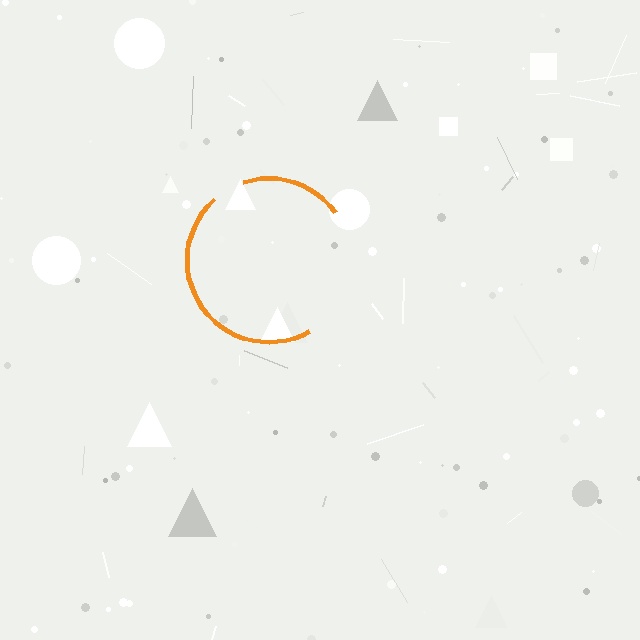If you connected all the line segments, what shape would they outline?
They would outline a circle.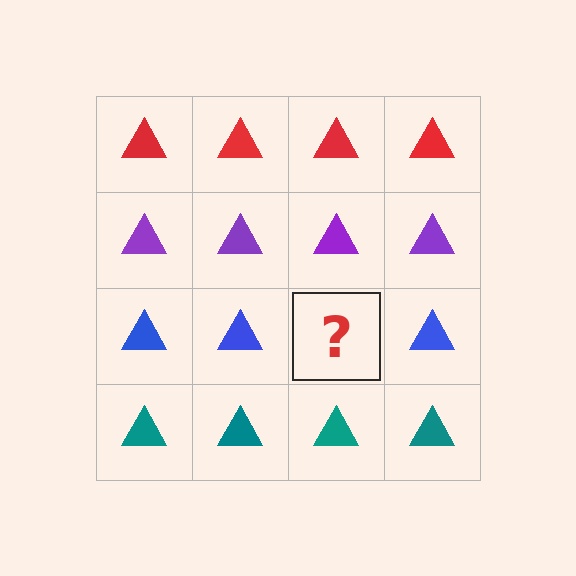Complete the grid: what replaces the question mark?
The question mark should be replaced with a blue triangle.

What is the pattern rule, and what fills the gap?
The rule is that each row has a consistent color. The gap should be filled with a blue triangle.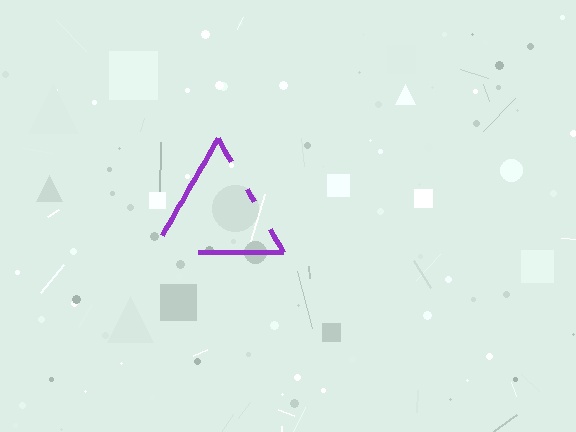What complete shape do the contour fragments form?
The contour fragments form a triangle.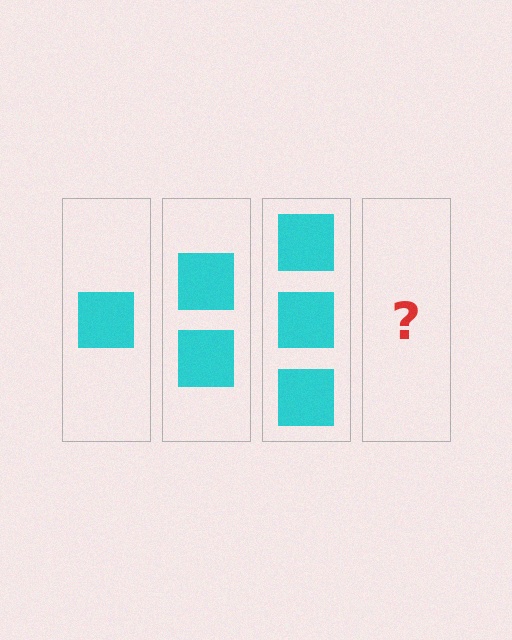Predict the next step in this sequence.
The next step is 4 squares.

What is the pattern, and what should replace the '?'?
The pattern is that each step adds one more square. The '?' should be 4 squares.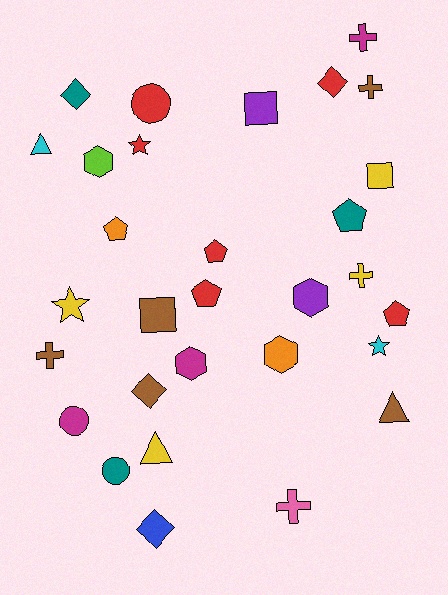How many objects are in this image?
There are 30 objects.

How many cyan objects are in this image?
There are 2 cyan objects.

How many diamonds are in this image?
There are 4 diamonds.